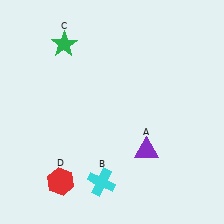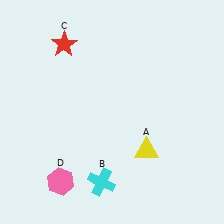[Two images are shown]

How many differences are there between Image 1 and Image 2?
There are 3 differences between the two images.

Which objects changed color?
A changed from purple to yellow. C changed from green to red. D changed from red to pink.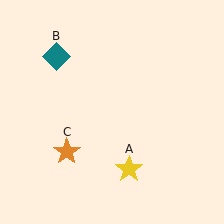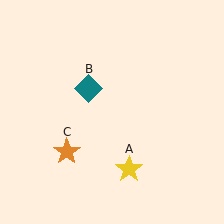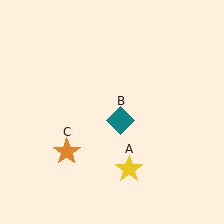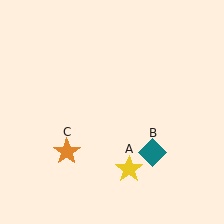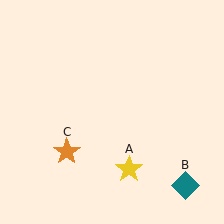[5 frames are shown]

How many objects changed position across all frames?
1 object changed position: teal diamond (object B).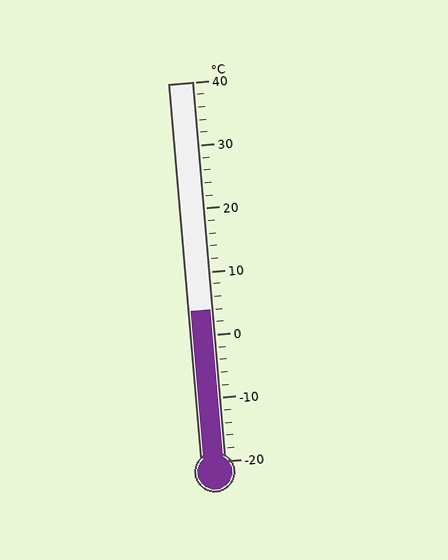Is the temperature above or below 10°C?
The temperature is below 10°C.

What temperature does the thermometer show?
The thermometer shows approximately 4°C.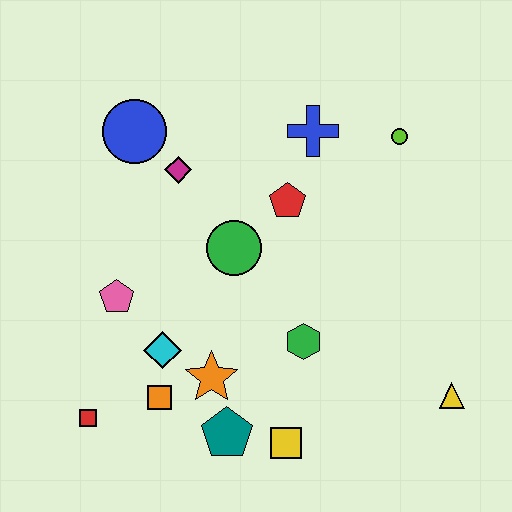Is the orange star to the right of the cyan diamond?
Yes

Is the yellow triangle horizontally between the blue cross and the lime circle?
No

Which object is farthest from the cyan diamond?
The lime circle is farthest from the cyan diamond.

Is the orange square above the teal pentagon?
Yes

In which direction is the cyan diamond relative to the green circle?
The cyan diamond is below the green circle.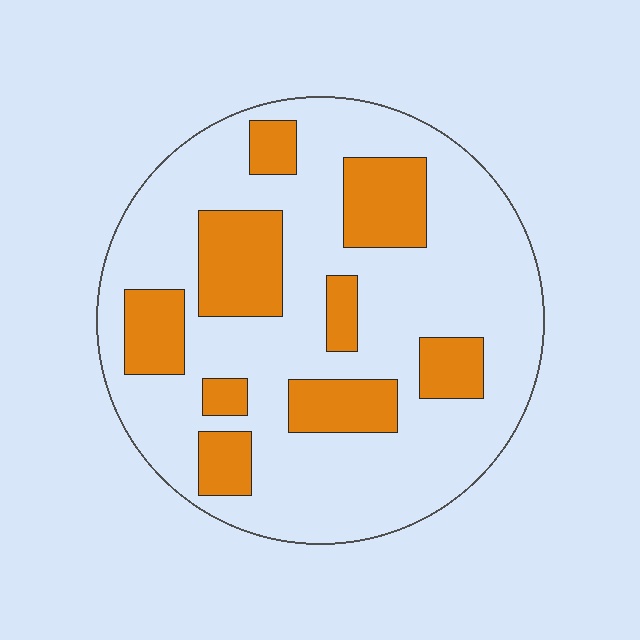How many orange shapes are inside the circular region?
9.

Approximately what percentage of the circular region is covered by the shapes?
Approximately 25%.